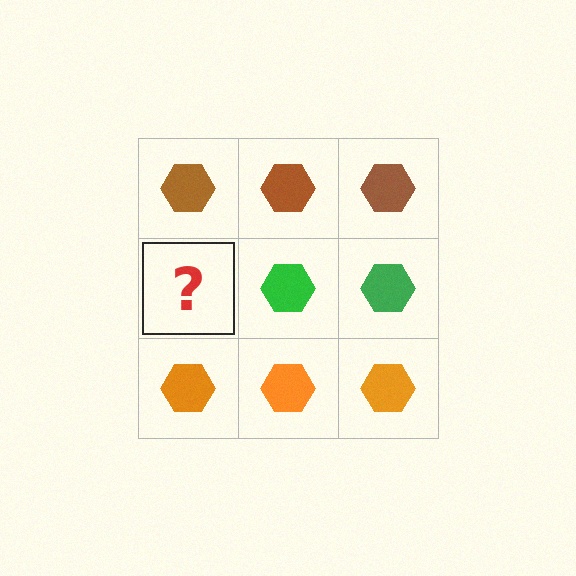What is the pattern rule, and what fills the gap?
The rule is that each row has a consistent color. The gap should be filled with a green hexagon.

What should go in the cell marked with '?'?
The missing cell should contain a green hexagon.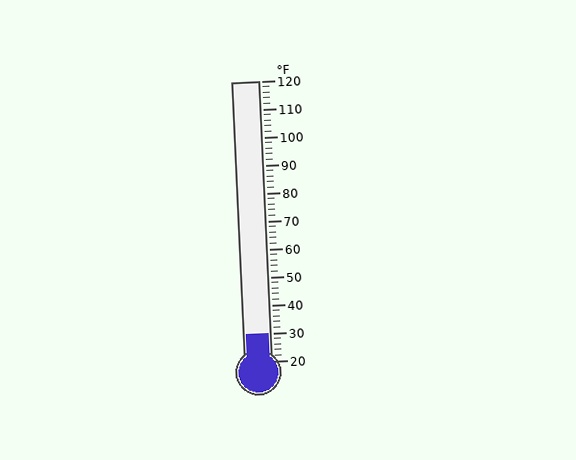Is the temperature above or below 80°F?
The temperature is below 80°F.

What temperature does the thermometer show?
The thermometer shows approximately 30°F.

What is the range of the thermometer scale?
The thermometer scale ranges from 20°F to 120°F.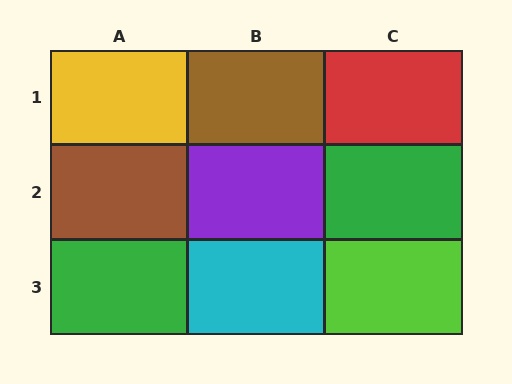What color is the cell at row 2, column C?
Green.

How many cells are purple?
1 cell is purple.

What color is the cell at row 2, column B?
Purple.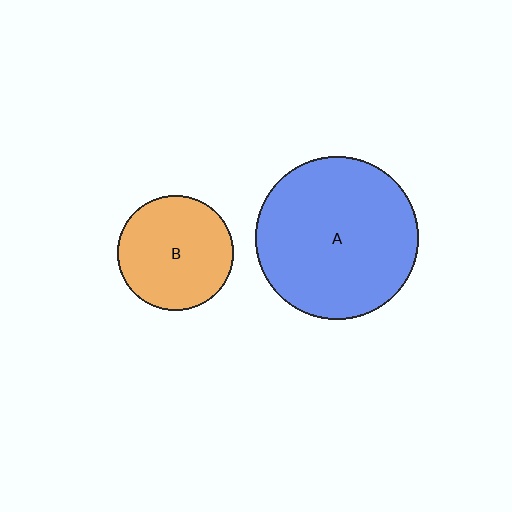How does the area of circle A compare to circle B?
Approximately 2.0 times.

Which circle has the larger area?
Circle A (blue).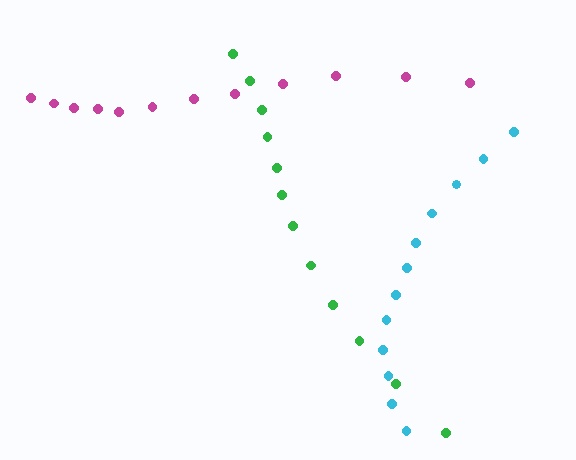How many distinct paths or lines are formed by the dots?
There are 3 distinct paths.